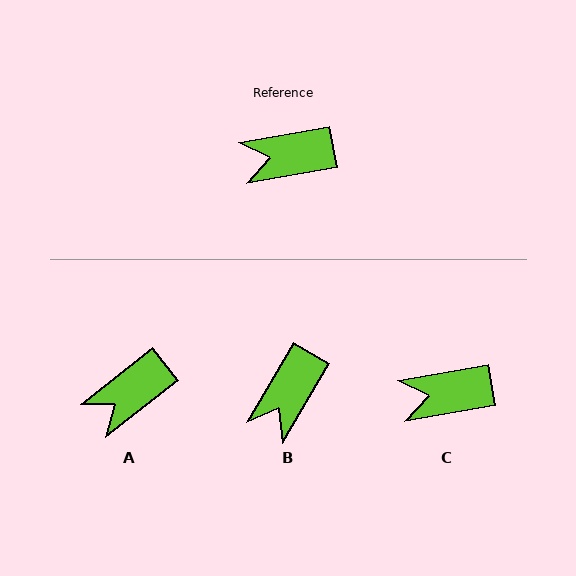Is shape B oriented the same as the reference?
No, it is off by about 50 degrees.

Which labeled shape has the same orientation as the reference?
C.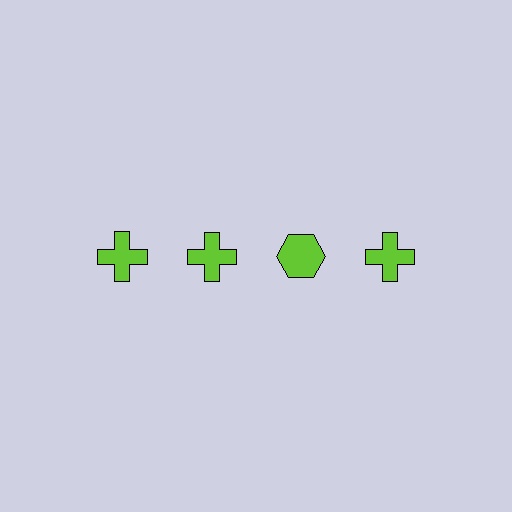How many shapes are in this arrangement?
There are 4 shapes arranged in a grid pattern.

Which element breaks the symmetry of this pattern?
The lime hexagon in the top row, center column breaks the symmetry. All other shapes are lime crosses.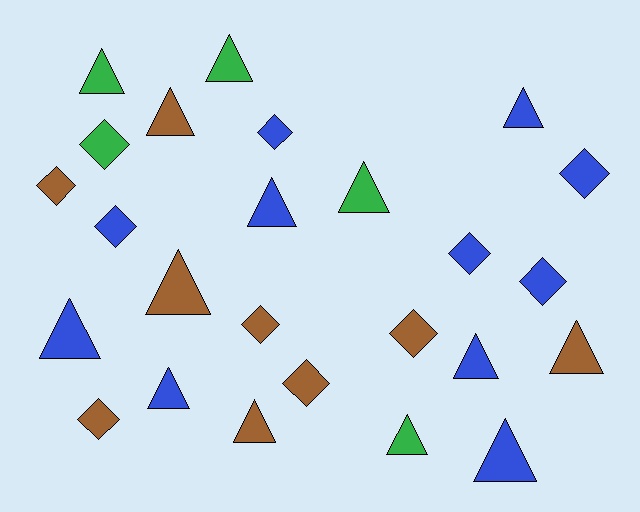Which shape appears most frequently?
Triangle, with 14 objects.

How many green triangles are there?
There are 4 green triangles.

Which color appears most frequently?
Blue, with 11 objects.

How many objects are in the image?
There are 25 objects.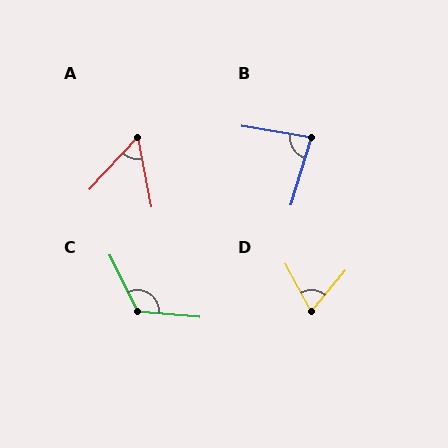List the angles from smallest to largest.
A (54°), D (69°), B (82°), C (122°).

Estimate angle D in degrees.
Approximately 69 degrees.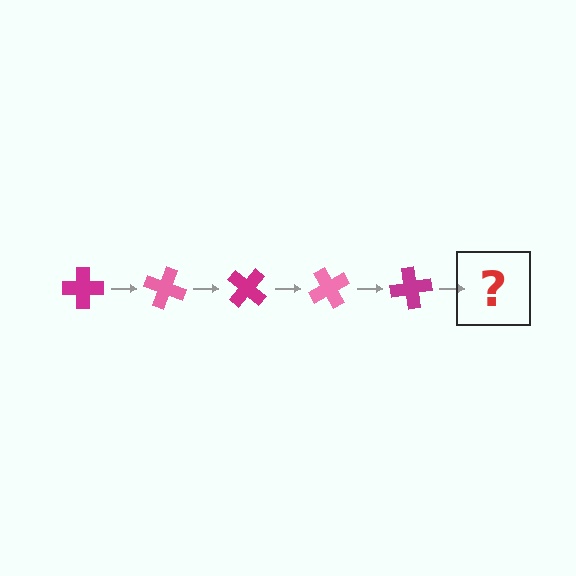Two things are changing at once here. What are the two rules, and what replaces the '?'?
The two rules are that it rotates 20 degrees each step and the color cycles through magenta and pink. The '?' should be a pink cross, rotated 100 degrees from the start.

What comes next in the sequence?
The next element should be a pink cross, rotated 100 degrees from the start.